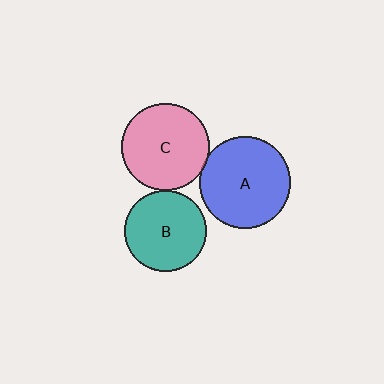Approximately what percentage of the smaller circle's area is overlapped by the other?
Approximately 5%.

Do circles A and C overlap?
Yes.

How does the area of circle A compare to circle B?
Approximately 1.3 times.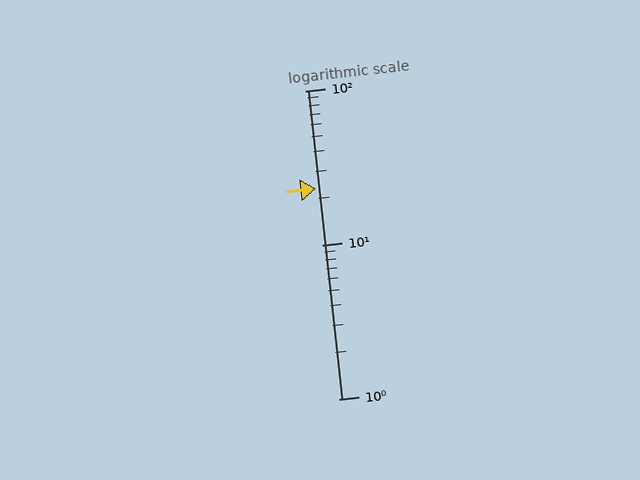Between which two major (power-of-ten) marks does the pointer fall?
The pointer is between 10 and 100.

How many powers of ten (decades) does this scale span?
The scale spans 2 decades, from 1 to 100.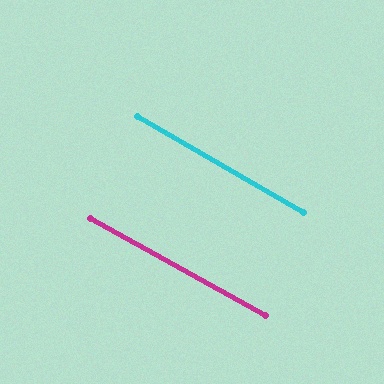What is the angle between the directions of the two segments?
Approximately 1 degree.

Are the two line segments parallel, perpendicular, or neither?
Parallel — their directions differ by only 0.8°.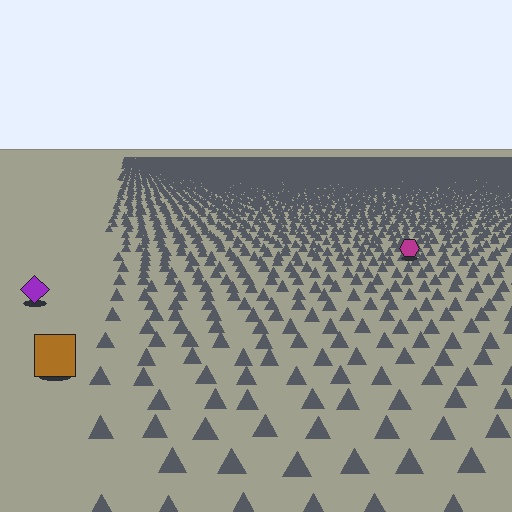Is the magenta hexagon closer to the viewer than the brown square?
No. The brown square is closer — you can tell from the texture gradient: the ground texture is coarser near it.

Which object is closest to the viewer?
The brown square is closest. The texture marks near it are larger and more spread out.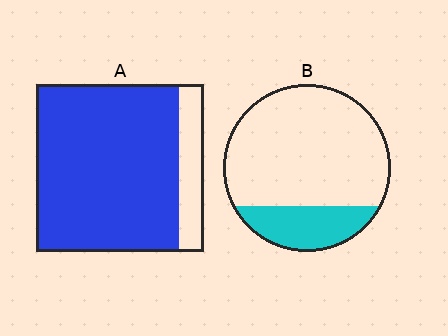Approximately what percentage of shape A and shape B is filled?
A is approximately 85% and B is approximately 20%.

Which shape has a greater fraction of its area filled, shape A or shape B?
Shape A.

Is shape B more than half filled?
No.